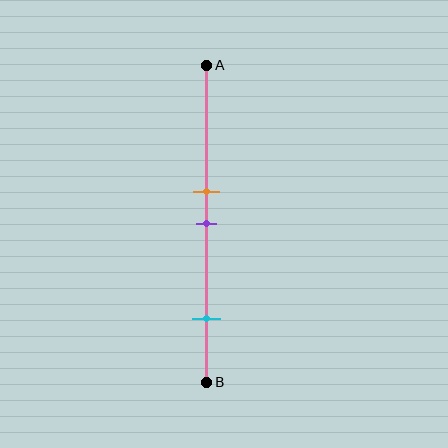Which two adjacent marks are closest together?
The orange and purple marks are the closest adjacent pair.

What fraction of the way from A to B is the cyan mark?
The cyan mark is approximately 80% (0.8) of the way from A to B.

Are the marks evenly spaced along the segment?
No, the marks are not evenly spaced.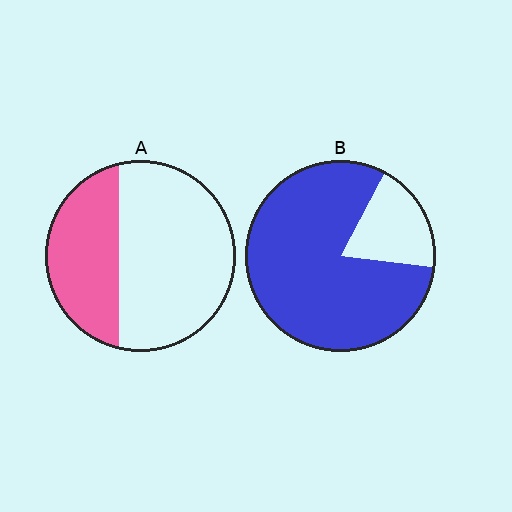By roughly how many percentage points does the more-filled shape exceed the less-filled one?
By roughly 45 percentage points (B over A).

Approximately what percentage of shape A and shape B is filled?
A is approximately 35% and B is approximately 80%.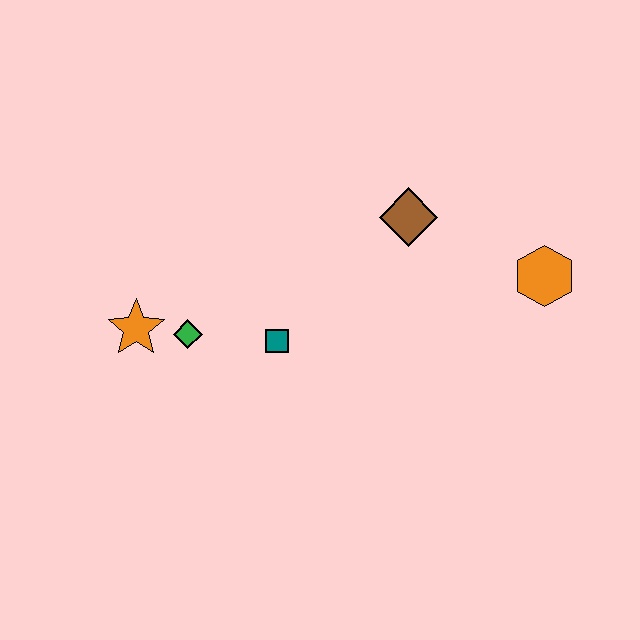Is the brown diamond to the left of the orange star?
No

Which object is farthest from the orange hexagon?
The orange star is farthest from the orange hexagon.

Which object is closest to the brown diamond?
The orange hexagon is closest to the brown diamond.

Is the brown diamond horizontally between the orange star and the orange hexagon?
Yes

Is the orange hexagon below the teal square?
No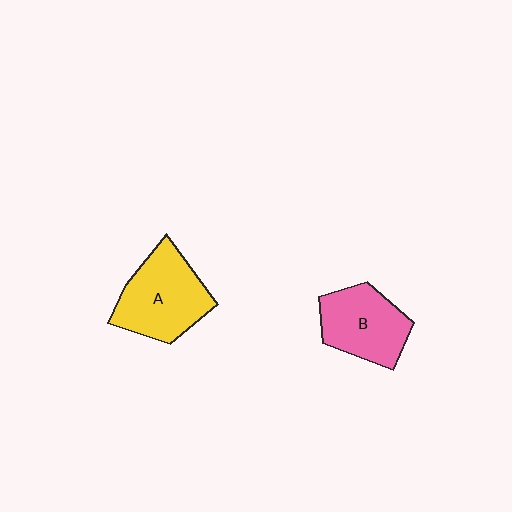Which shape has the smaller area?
Shape B (pink).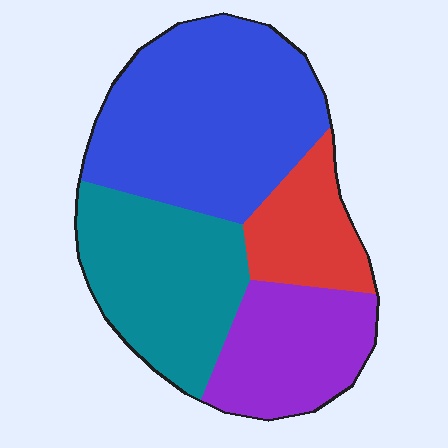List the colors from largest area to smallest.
From largest to smallest: blue, teal, purple, red.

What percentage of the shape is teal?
Teal covers 27% of the shape.